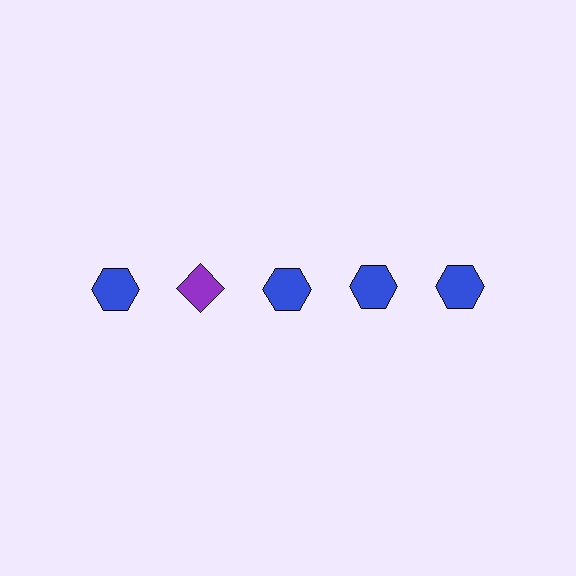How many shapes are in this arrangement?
There are 5 shapes arranged in a grid pattern.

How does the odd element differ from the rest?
It differs in both color (purple instead of blue) and shape (diamond instead of hexagon).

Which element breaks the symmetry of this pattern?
The purple diamond in the top row, second from left column breaks the symmetry. All other shapes are blue hexagons.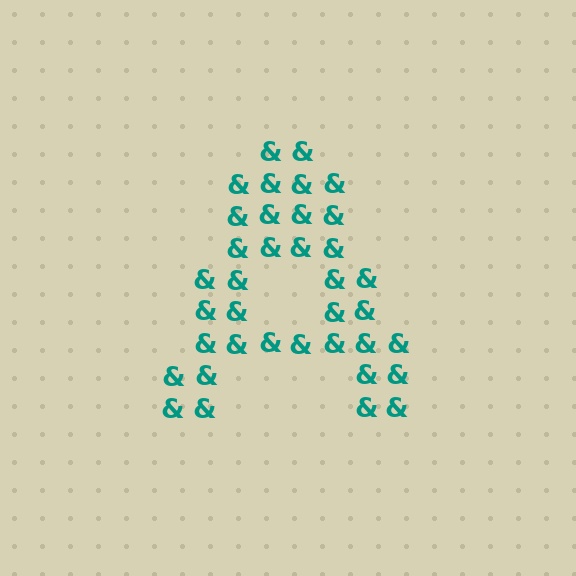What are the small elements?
The small elements are ampersands.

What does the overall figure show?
The overall figure shows the letter A.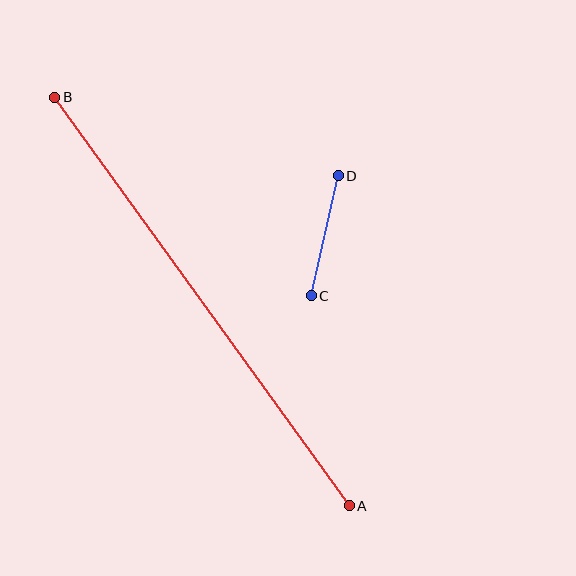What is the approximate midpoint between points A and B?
The midpoint is at approximately (202, 301) pixels.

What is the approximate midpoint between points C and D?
The midpoint is at approximately (325, 236) pixels.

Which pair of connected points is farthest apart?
Points A and B are farthest apart.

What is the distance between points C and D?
The distance is approximately 123 pixels.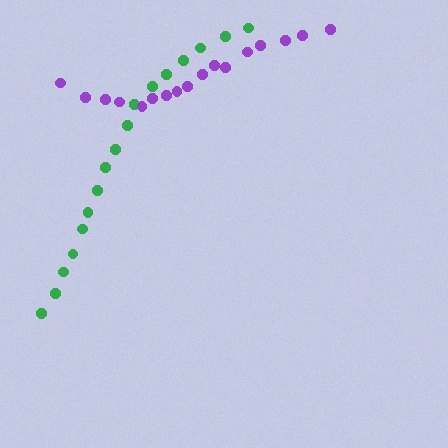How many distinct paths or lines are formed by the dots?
There are 2 distinct paths.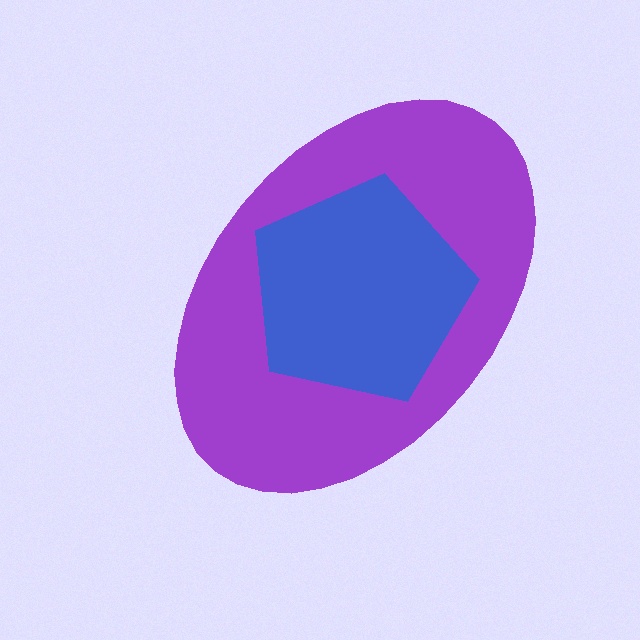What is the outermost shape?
The purple ellipse.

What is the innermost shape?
The blue pentagon.